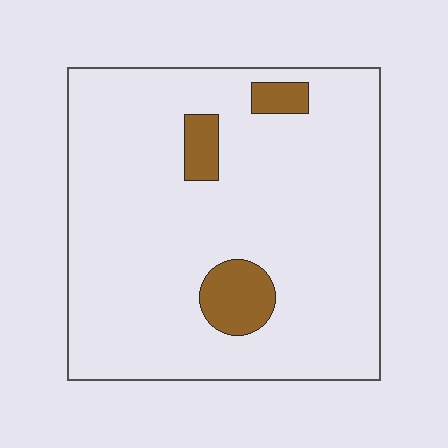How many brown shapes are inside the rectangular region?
3.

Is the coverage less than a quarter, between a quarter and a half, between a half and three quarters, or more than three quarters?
Less than a quarter.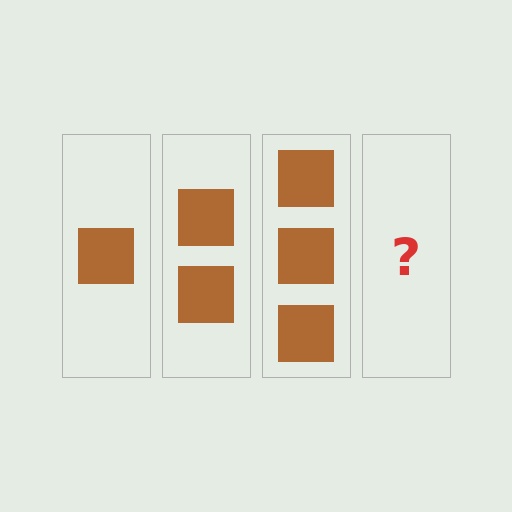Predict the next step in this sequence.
The next step is 4 squares.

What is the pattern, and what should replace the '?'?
The pattern is that each step adds one more square. The '?' should be 4 squares.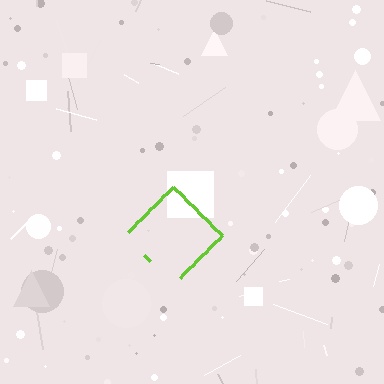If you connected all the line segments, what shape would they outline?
They would outline a diamond.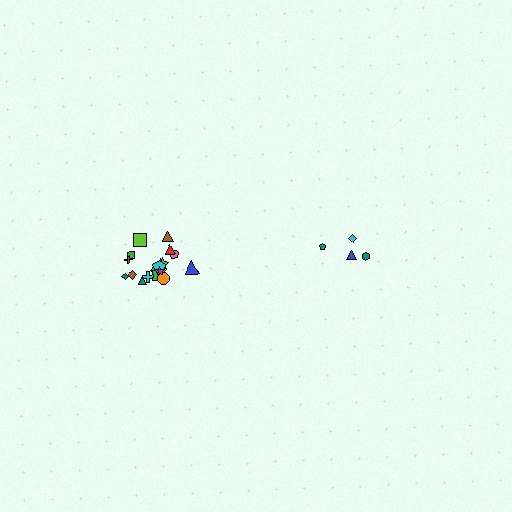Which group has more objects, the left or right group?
The left group.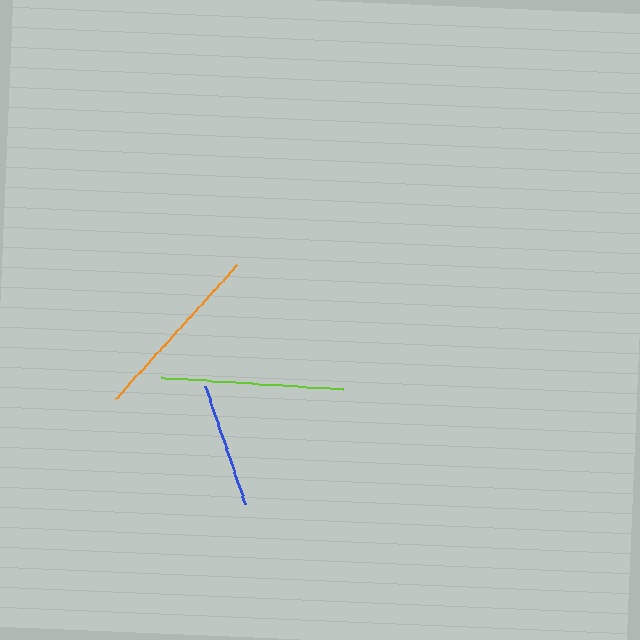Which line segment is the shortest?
The blue line is the shortest at approximately 124 pixels.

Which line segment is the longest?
The lime line is the longest at approximately 181 pixels.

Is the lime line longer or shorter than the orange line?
The lime line is longer than the orange line.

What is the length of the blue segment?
The blue segment is approximately 124 pixels long.